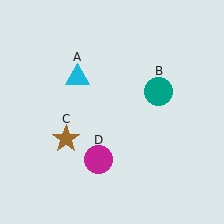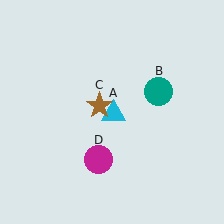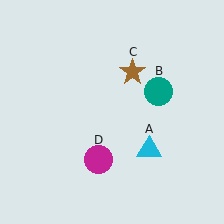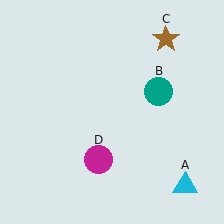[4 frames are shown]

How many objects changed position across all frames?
2 objects changed position: cyan triangle (object A), brown star (object C).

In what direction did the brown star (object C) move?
The brown star (object C) moved up and to the right.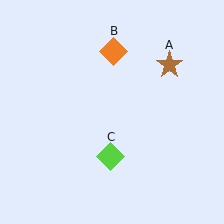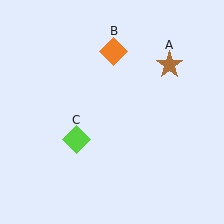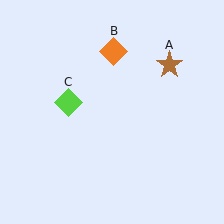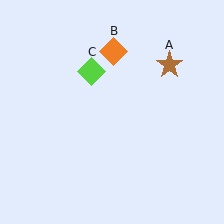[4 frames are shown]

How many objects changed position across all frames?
1 object changed position: lime diamond (object C).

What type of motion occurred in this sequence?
The lime diamond (object C) rotated clockwise around the center of the scene.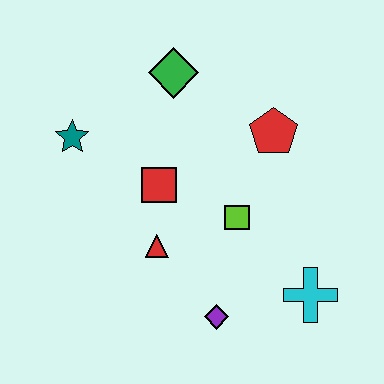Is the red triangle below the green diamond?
Yes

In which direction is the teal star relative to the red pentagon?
The teal star is to the left of the red pentagon.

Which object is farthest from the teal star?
The cyan cross is farthest from the teal star.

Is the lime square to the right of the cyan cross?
No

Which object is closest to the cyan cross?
The purple diamond is closest to the cyan cross.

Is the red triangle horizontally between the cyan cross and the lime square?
No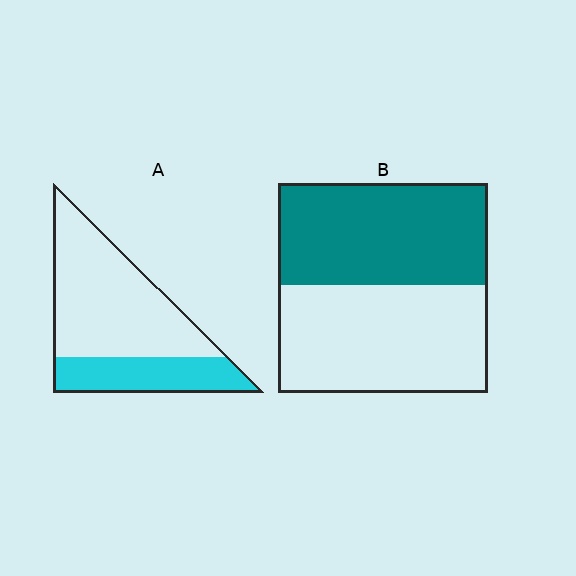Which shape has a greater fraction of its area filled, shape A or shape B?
Shape B.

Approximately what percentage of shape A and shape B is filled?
A is approximately 30% and B is approximately 50%.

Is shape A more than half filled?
No.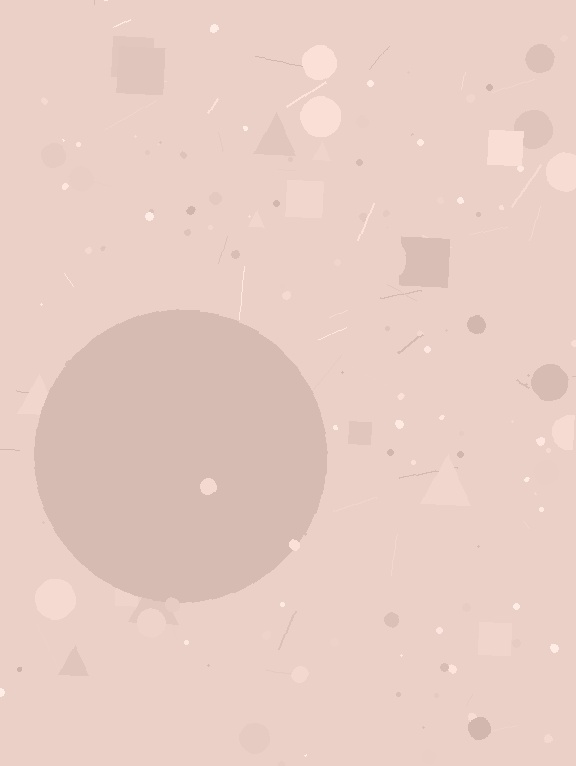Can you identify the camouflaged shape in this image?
The camouflaged shape is a circle.